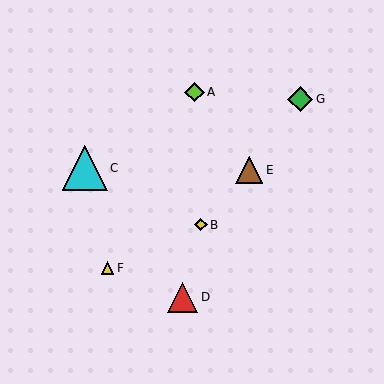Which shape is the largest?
The cyan triangle (labeled C) is the largest.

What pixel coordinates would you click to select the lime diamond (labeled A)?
Click at (194, 92) to select the lime diamond A.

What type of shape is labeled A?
Shape A is a lime diamond.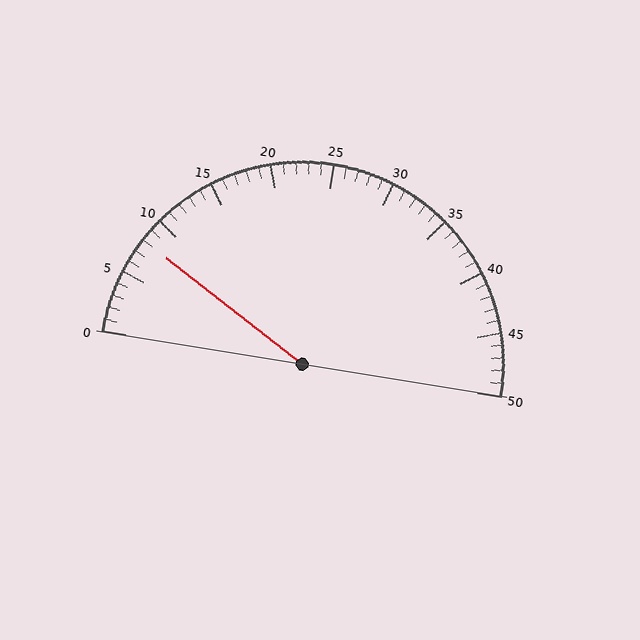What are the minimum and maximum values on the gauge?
The gauge ranges from 0 to 50.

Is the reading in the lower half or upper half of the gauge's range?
The reading is in the lower half of the range (0 to 50).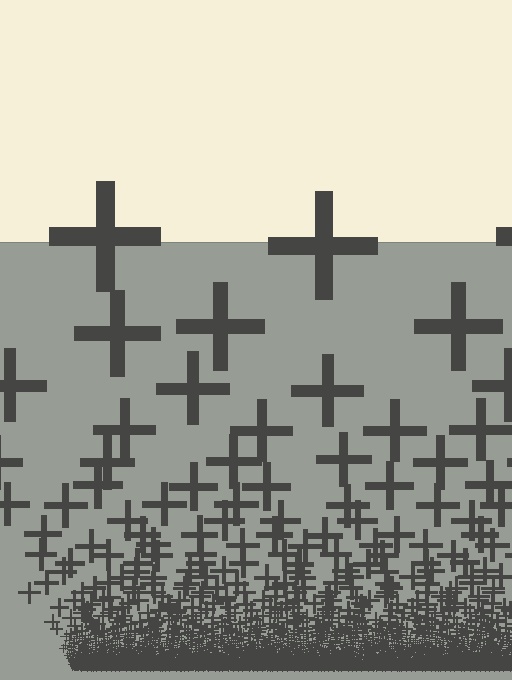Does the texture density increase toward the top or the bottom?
Density increases toward the bottom.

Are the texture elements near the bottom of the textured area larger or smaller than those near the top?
Smaller. The gradient is inverted — elements near the bottom are smaller and denser.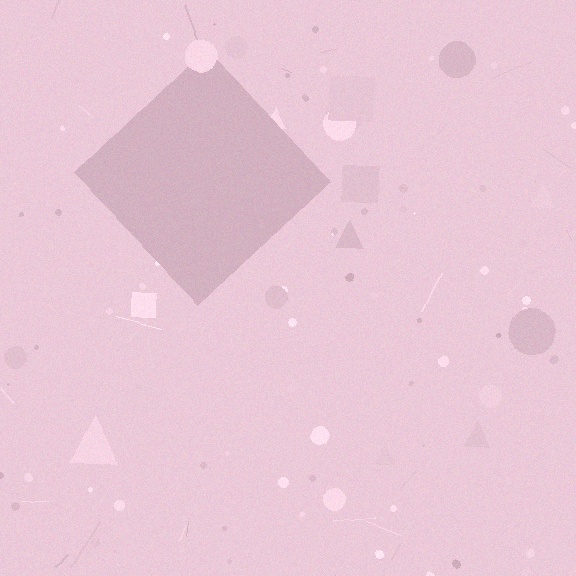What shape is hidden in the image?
A diamond is hidden in the image.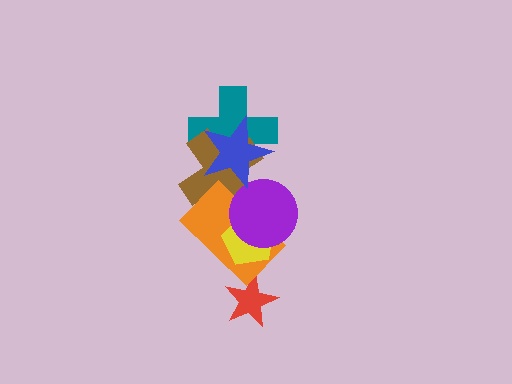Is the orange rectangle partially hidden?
Yes, it is partially covered by another shape.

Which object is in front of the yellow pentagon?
The purple circle is in front of the yellow pentagon.